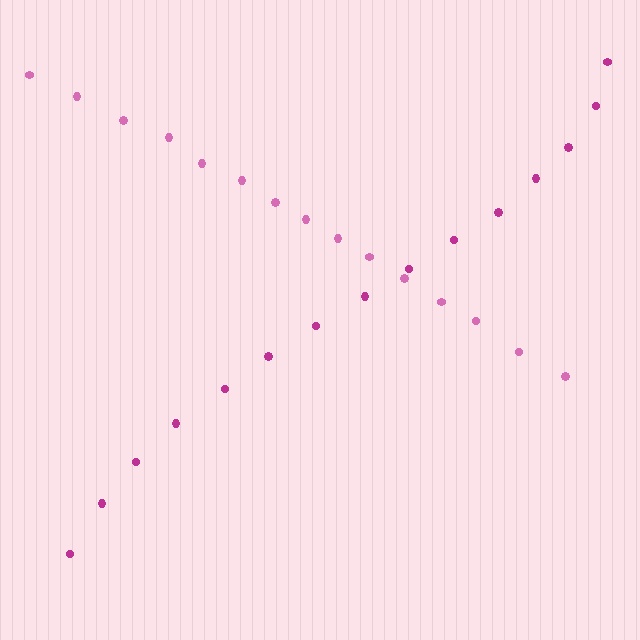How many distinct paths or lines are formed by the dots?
There are 2 distinct paths.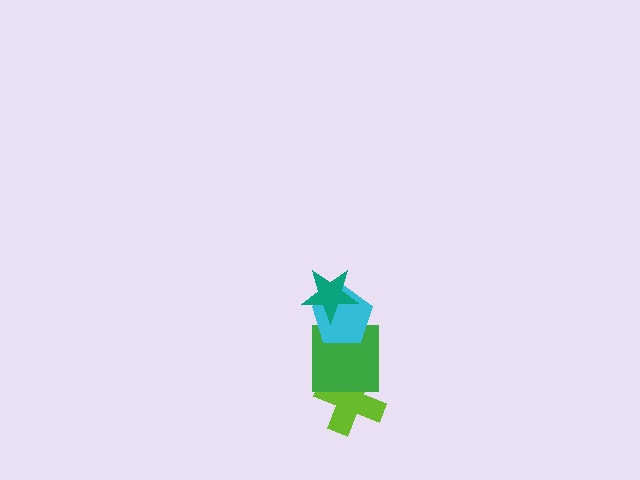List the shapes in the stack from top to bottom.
From top to bottom: the teal star, the cyan pentagon, the green square, the lime cross.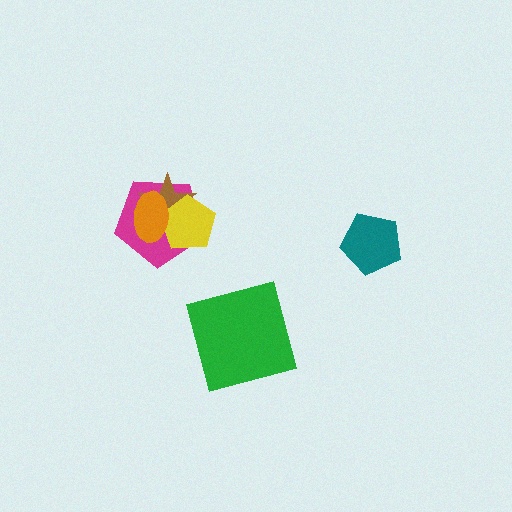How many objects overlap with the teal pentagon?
0 objects overlap with the teal pentagon.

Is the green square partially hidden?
No, no other shape covers it.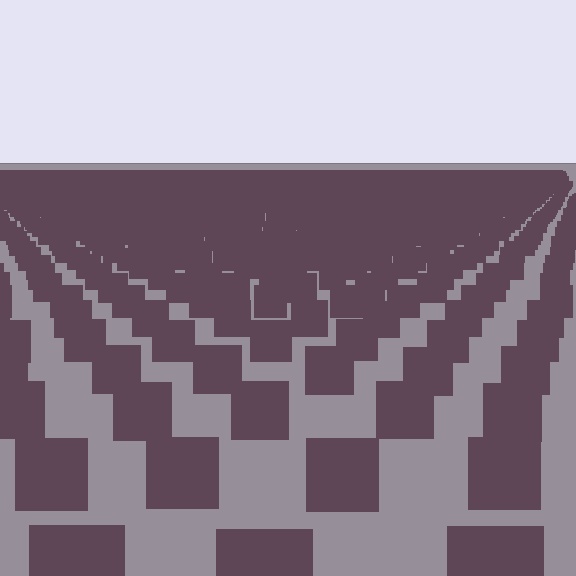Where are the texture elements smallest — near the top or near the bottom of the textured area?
Near the top.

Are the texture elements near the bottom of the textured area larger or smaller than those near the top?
Larger. Near the bottom, elements are closer to the viewer and appear at a bigger on-screen size.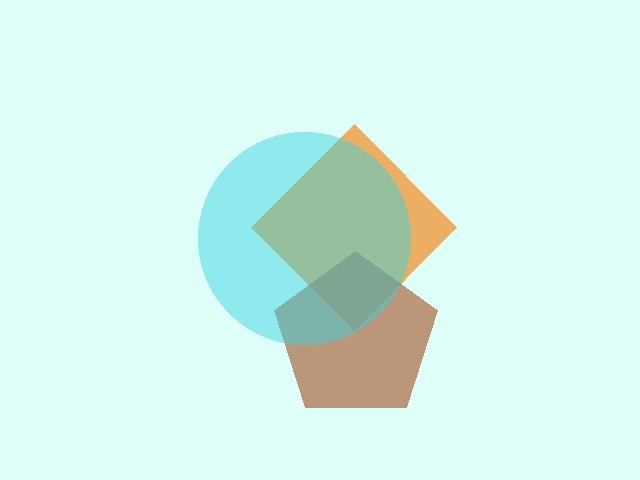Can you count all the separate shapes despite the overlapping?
Yes, there are 3 separate shapes.